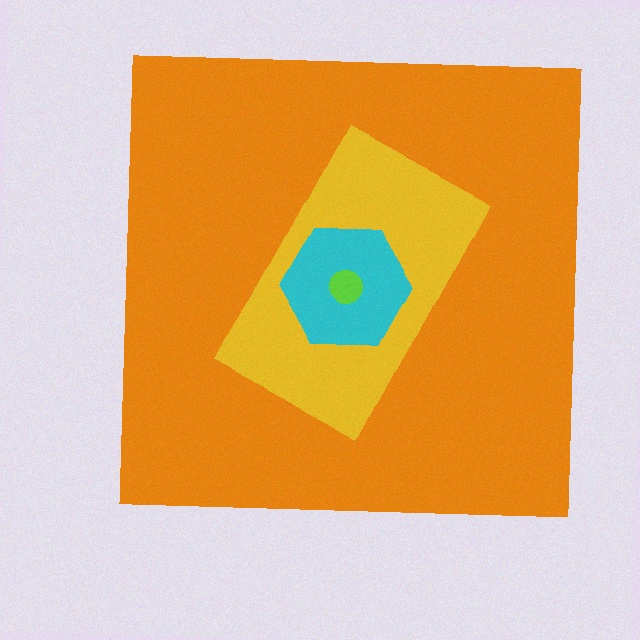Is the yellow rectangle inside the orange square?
Yes.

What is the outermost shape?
The orange square.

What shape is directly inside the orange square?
The yellow rectangle.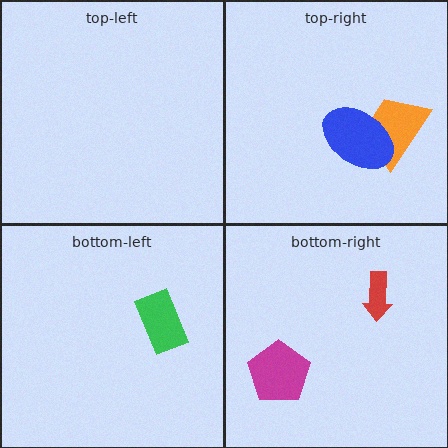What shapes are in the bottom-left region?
The green rectangle.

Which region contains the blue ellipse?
The top-right region.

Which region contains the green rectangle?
The bottom-left region.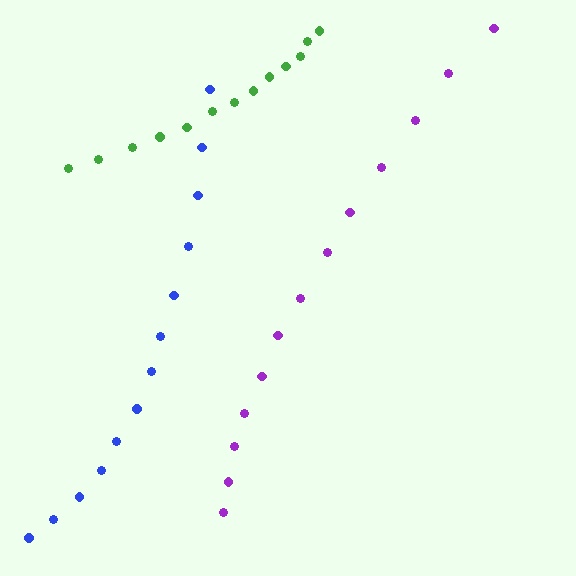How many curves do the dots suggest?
There are 3 distinct paths.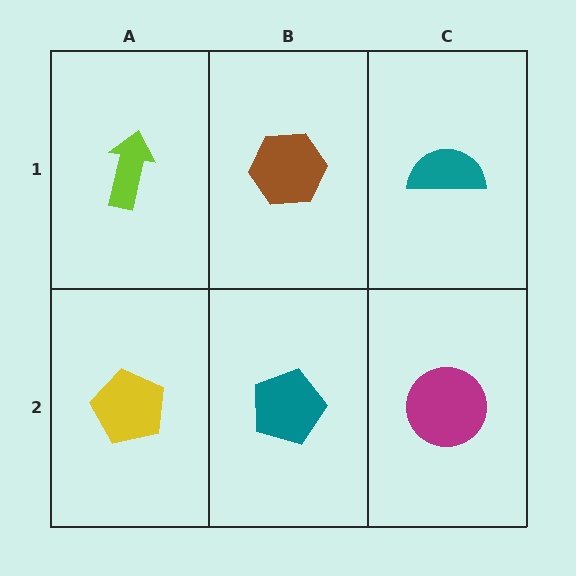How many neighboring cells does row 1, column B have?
3.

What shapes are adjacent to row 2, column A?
A lime arrow (row 1, column A), a teal pentagon (row 2, column B).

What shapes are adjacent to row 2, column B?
A brown hexagon (row 1, column B), a yellow pentagon (row 2, column A), a magenta circle (row 2, column C).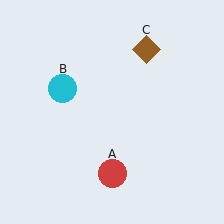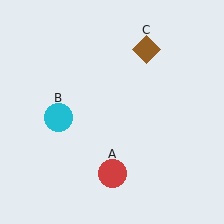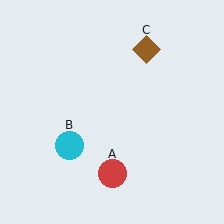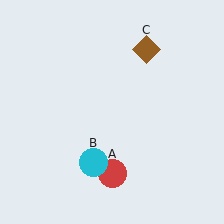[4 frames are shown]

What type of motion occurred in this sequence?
The cyan circle (object B) rotated counterclockwise around the center of the scene.